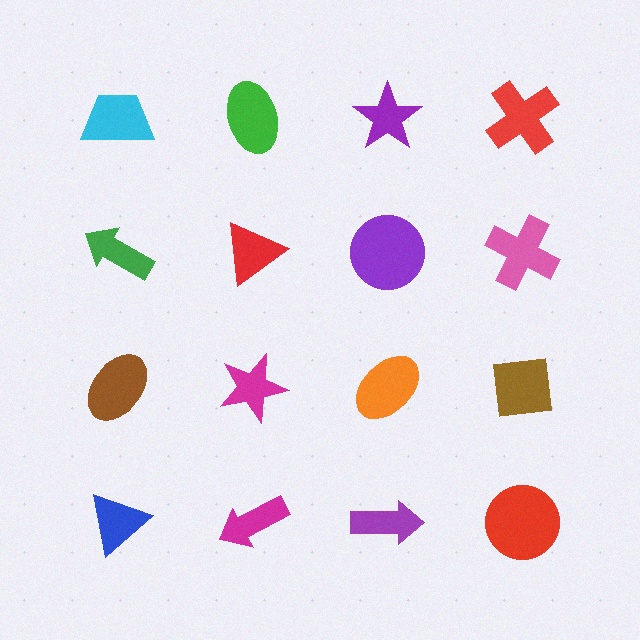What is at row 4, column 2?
A magenta arrow.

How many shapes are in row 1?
4 shapes.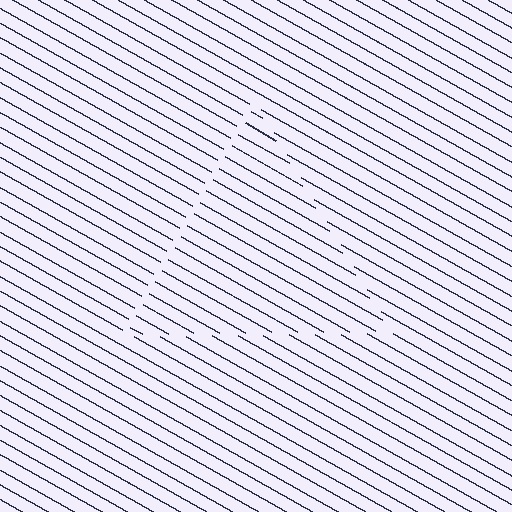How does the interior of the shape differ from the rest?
The interior of the shape contains the same grating, shifted by half a period — the contour is defined by the phase discontinuity where line-ends from the inner and outer gratings abut.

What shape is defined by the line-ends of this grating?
An illusory triangle. The interior of the shape contains the same grating, shifted by half a period — the contour is defined by the phase discontinuity where line-ends from the inner and outer gratings abut.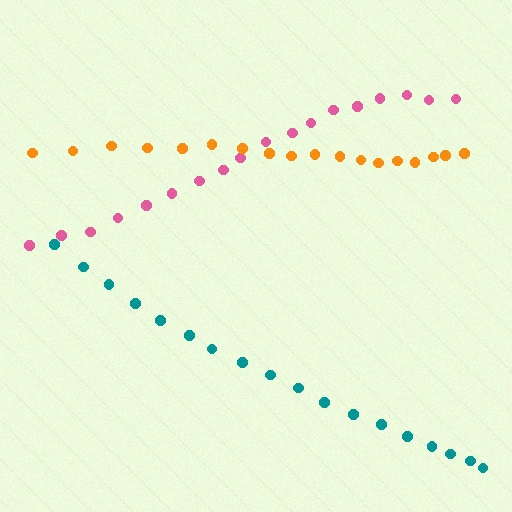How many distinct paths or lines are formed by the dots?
There are 3 distinct paths.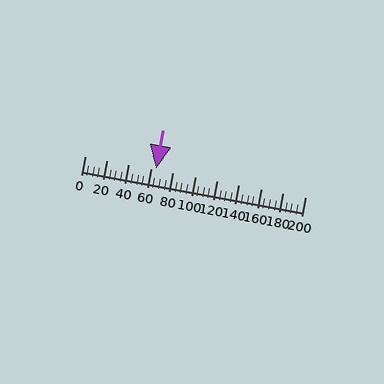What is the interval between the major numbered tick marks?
The major tick marks are spaced 20 units apart.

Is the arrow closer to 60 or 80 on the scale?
The arrow is closer to 60.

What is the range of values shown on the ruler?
The ruler shows values from 0 to 200.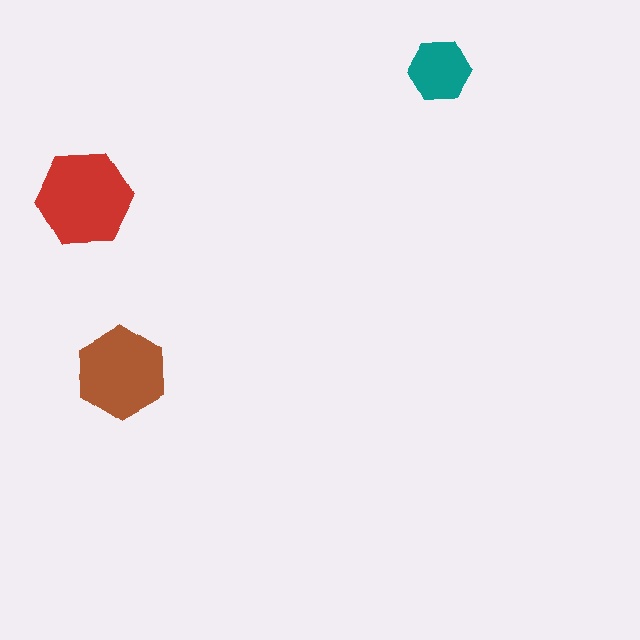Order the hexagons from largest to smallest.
the red one, the brown one, the teal one.